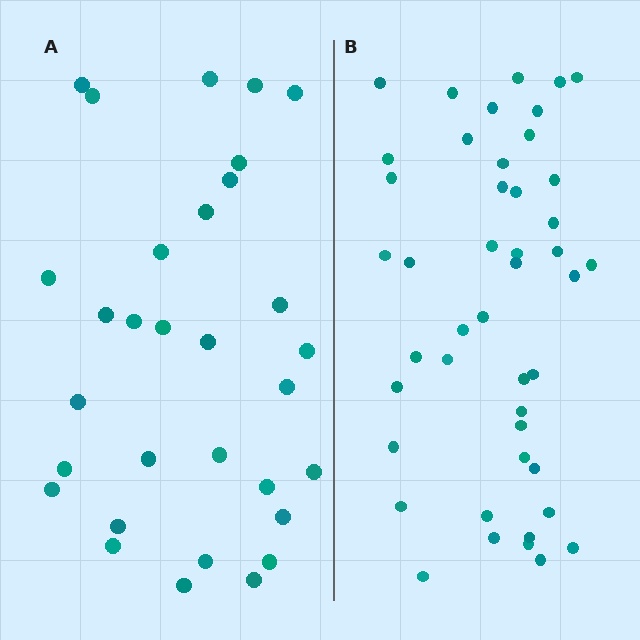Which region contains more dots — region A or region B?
Region B (the right region) has more dots.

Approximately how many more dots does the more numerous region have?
Region B has approximately 15 more dots than region A.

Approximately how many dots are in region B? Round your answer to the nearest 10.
About 40 dots. (The exact count is 45, which rounds to 40.)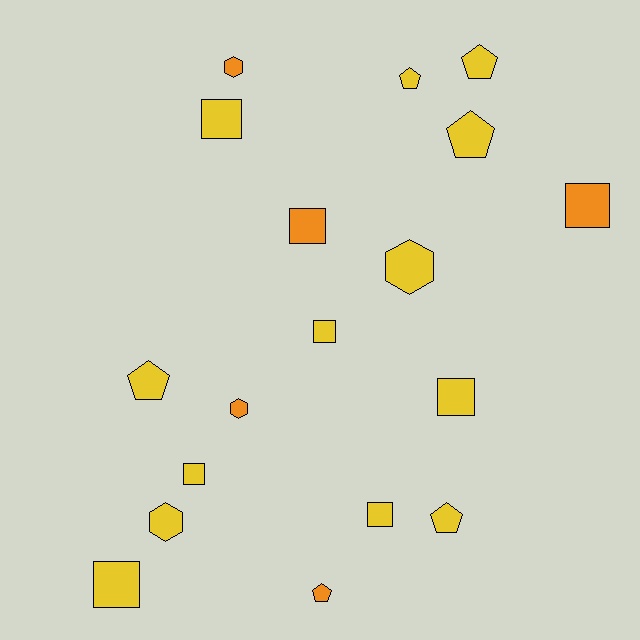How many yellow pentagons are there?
There are 5 yellow pentagons.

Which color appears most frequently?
Yellow, with 13 objects.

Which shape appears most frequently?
Square, with 8 objects.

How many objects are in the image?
There are 18 objects.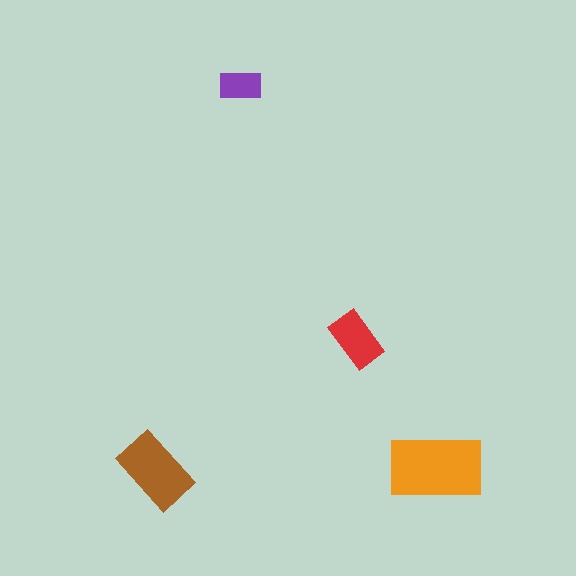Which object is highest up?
The purple rectangle is topmost.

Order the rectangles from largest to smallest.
the orange one, the brown one, the red one, the purple one.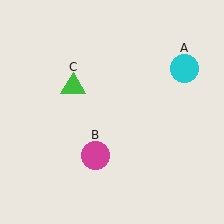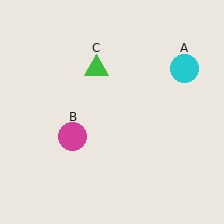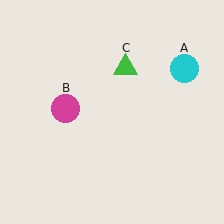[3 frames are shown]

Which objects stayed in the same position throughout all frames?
Cyan circle (object A) remained stationary.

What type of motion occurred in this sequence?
The magenta circle (object B), green triangle (object C) rotated clockwise around the center of the scene.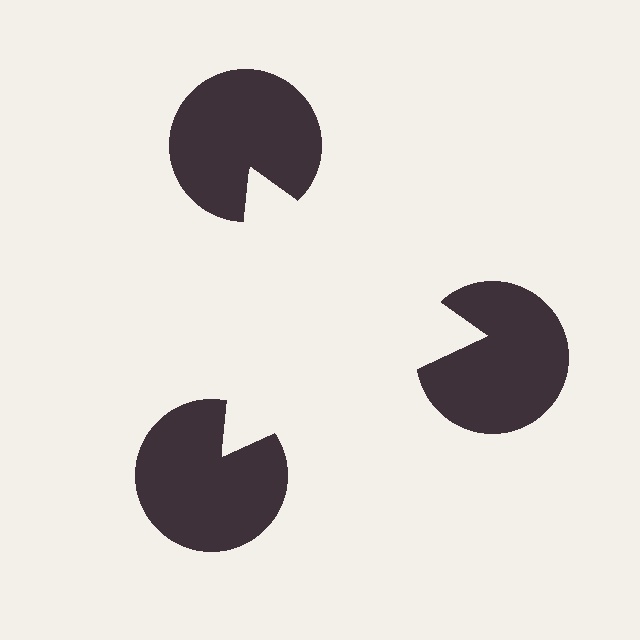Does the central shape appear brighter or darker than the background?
It typically appears slightly brighter than the background, even though no actual brightness change is drawn.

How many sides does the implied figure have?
3 sides.